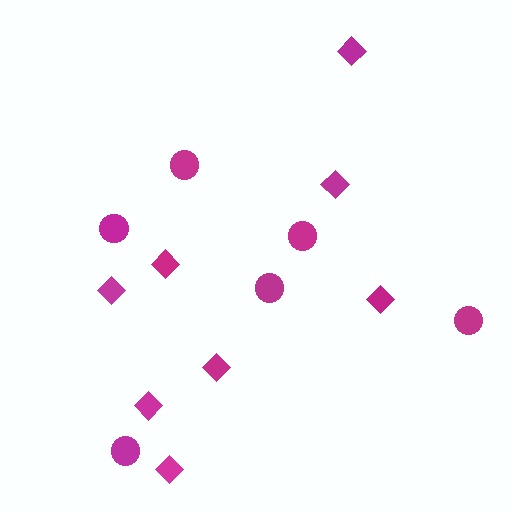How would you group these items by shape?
There are 2 groups: one group of diamonds (8) and one group of circles (6).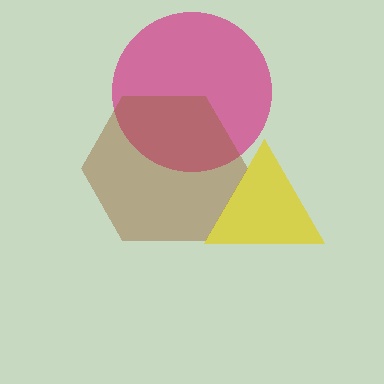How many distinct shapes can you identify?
There are 3 distinct shapes: a magenta circle, a yellow triangle, a brown hexagon.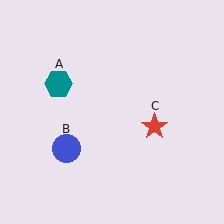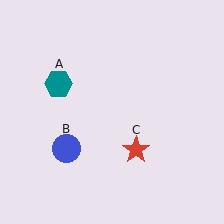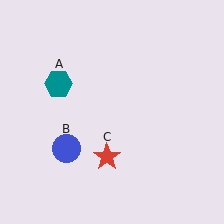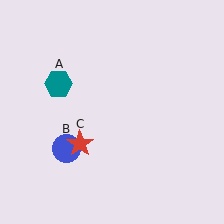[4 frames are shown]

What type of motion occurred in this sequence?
The red star (object C) rotated clockwise around the center of the scene.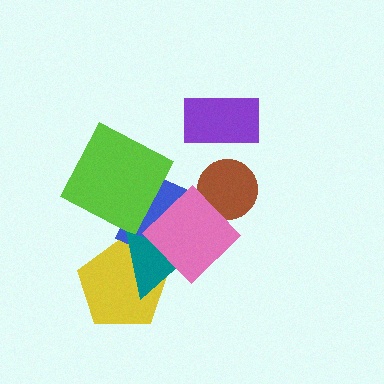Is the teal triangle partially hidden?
Yes, it is partially covered by another shape.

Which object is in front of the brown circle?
The pink diamond is in front of the brown circle.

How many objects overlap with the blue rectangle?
3 objects overlap with the blue rectangle.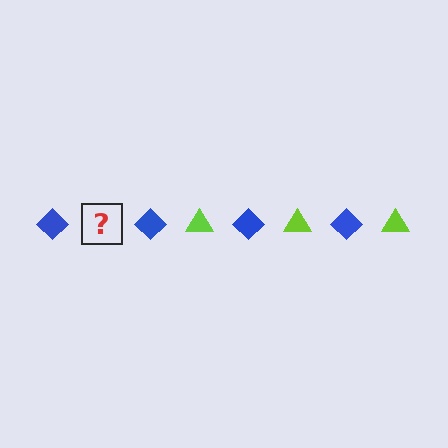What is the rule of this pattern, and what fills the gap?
The rule is that the pattern alternates between blue diamond and lime triangle. The gap should be filled with a lime triangle.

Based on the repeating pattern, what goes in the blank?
The blank should be a lime triangle.